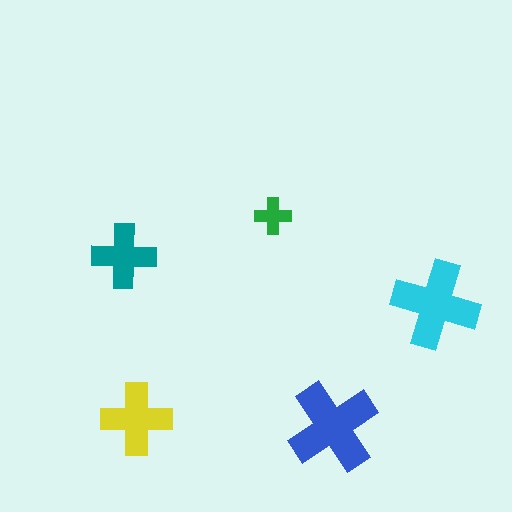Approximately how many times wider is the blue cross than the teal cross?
About 1.5 times wider.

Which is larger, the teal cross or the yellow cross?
The yellow one.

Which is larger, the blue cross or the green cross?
The blue one.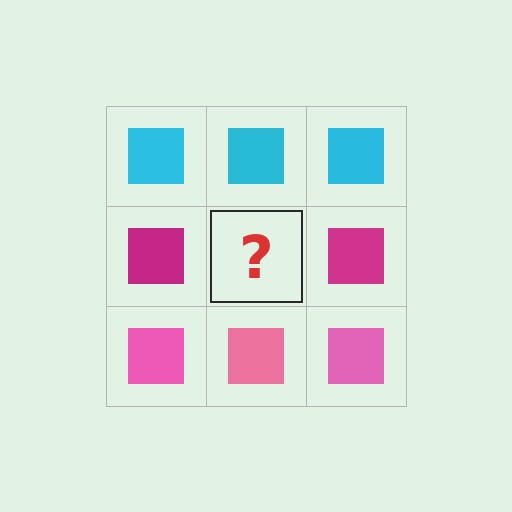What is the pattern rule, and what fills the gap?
The rule is that each row has a consistent color. The gap should be filled with a magenta square.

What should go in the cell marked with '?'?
The missing cell should contain a magenta square.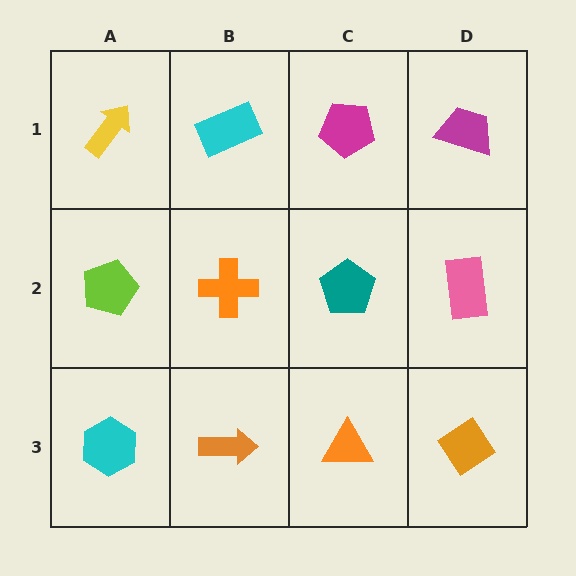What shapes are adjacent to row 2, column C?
A magenta pentagon (row 1, column C), an orange triangle (row 3, column C), an orange cross (row 2, column B), a pink rectangle (row 2, column D).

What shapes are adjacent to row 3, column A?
A lime pentagon (row 2, column A), an orange arrow (row 3, column B).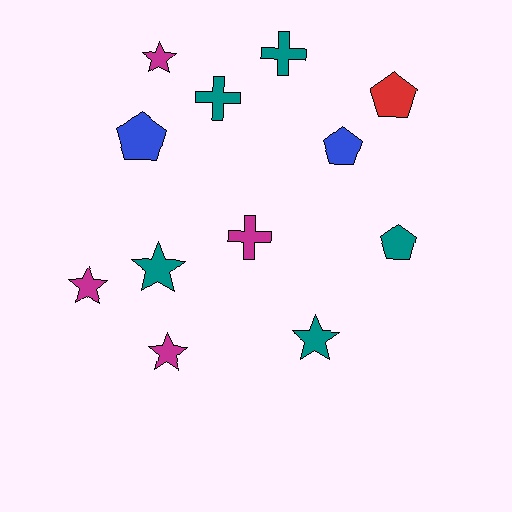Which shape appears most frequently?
Star, with 5 objects.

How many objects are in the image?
There are 12 objects.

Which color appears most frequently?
Teal, with 5 objects.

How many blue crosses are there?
There are no blue crosses.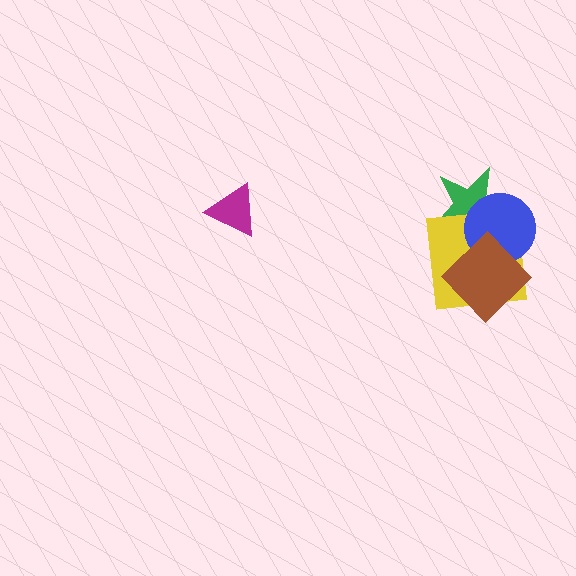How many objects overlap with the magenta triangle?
0 objects overlap with the magenta triangle.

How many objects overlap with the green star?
3 objects overlap with the green star.